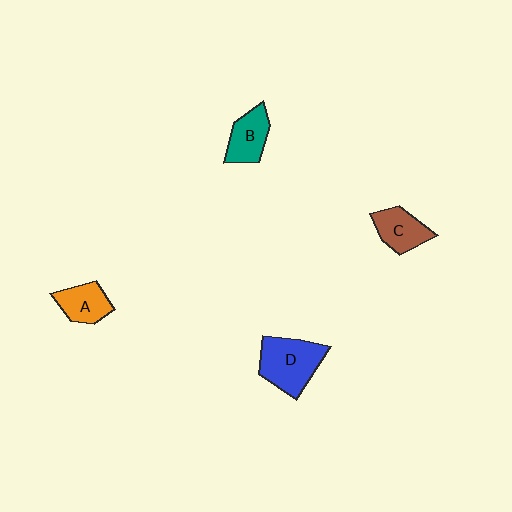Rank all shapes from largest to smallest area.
From largest to smallest: D (blue), B (teal), C (brown), A (orange).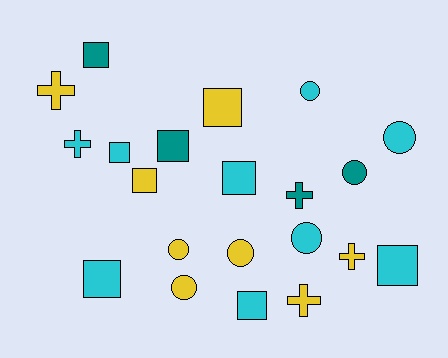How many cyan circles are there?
There are 3 cyan circles.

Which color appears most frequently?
Cyan, with 9 objects.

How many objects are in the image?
There are 21 objects.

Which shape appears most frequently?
Square, with 9 objects.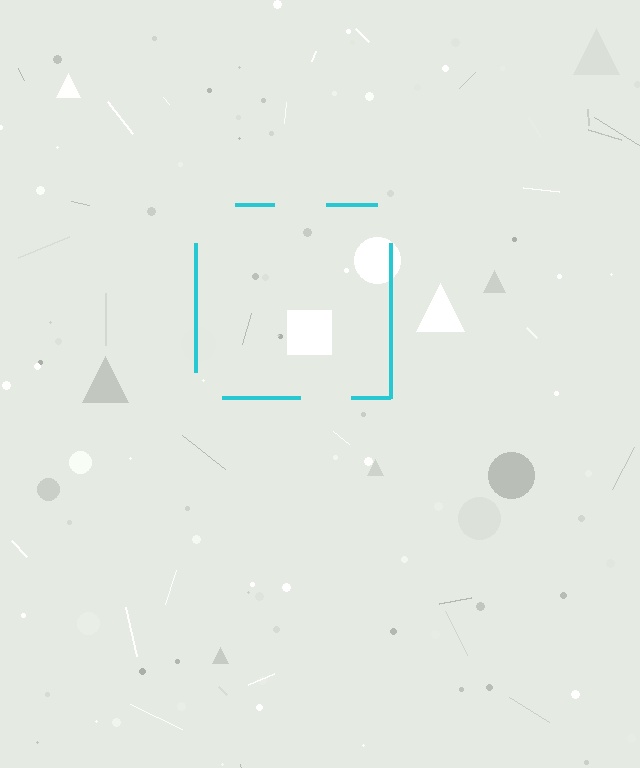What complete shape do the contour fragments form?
The contour fragments form a square.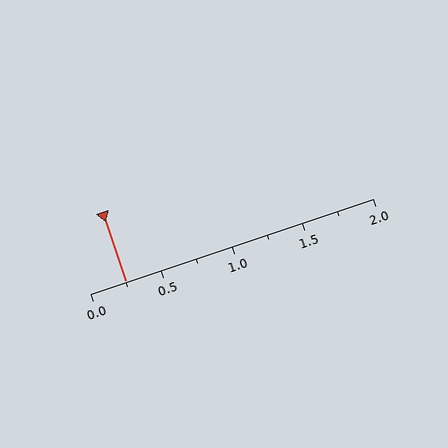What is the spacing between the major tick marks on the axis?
The major ticks are spaced 0.5 apart.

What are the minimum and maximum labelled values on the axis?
The axis runs from 0.0 to 2.0.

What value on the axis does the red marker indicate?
The marker indicates approximately 0.25.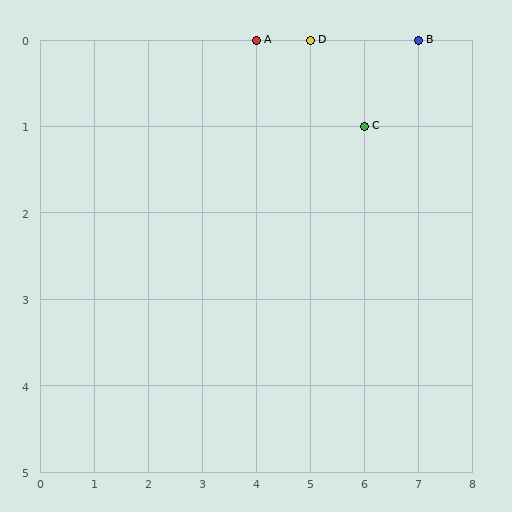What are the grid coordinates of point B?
Point B is at grid coordinates (7, 0).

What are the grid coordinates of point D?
Point D is at grid coordinates (5, 0).